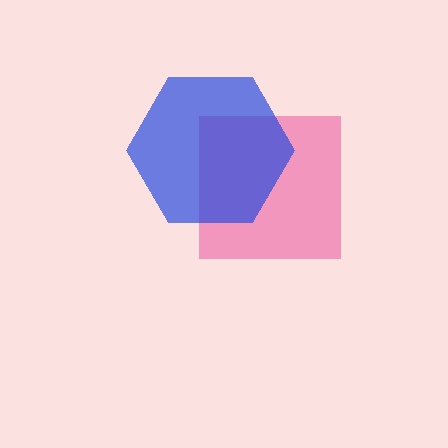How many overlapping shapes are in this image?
There are 2 overlapping shapes in the image.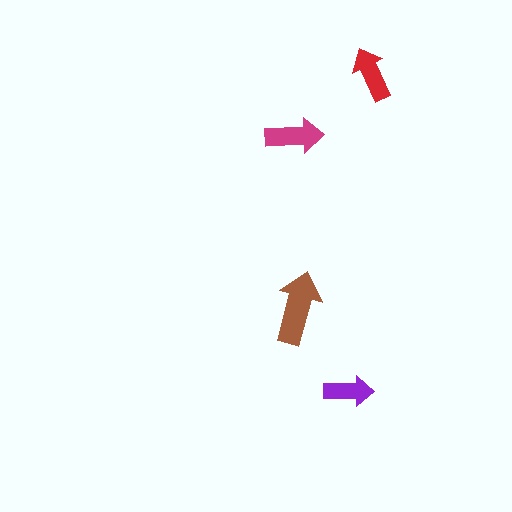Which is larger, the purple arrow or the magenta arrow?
The magenta one.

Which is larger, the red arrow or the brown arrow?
The brown one.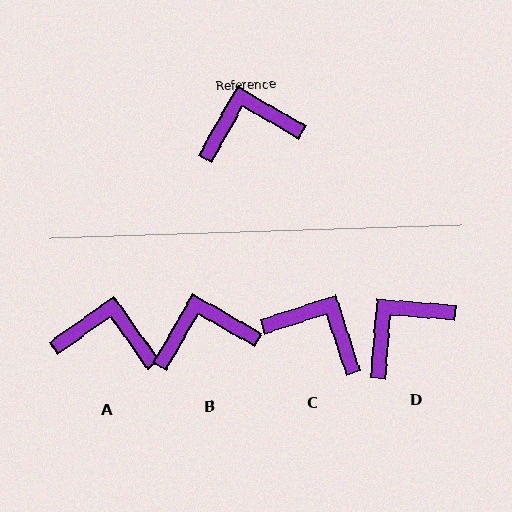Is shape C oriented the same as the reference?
No, it is off by about 42 degrees.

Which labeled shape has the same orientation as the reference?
B.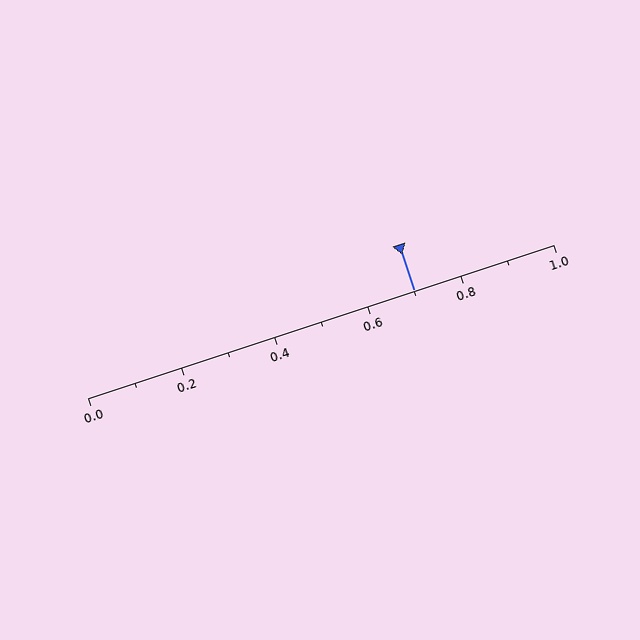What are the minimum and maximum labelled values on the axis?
The axis runs from 0.0 to 1.0.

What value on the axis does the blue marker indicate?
The marker indicates approximately 0.7.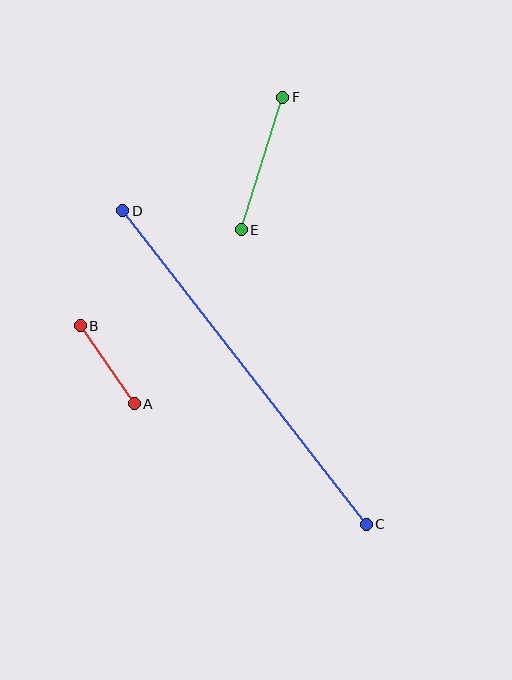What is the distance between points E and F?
The distance is approximately 139 pixels.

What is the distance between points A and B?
The distance is approximately 95 pixels.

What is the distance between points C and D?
The distance is approximately 397 pixels.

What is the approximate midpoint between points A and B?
The midpoint is at approximately (107, 365) pixels.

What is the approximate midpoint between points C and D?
The midpoint is at approximately (244, 368) pixels.